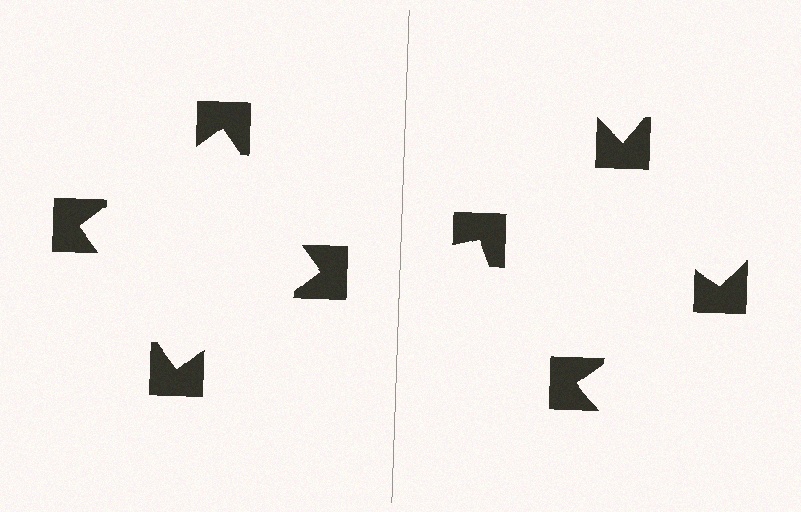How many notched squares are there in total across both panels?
8 — 4 on each side.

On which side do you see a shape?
An illusory square appears on the left side. On the right side the wedge cuts are rotated, so no coherent shape forms.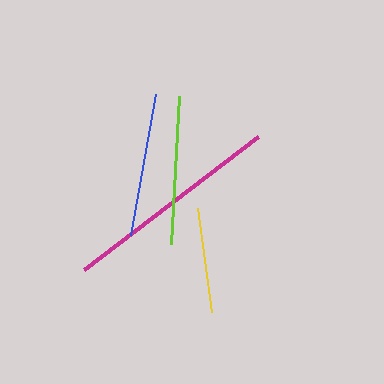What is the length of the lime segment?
The lime segment is approximately 148 pixels long.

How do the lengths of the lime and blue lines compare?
The lime and blue lines are approximately the same length.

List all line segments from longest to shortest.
From longest to shortest: magenta, lime, blue, yellow.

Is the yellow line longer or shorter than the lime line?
The lime line is longer than the yellow line.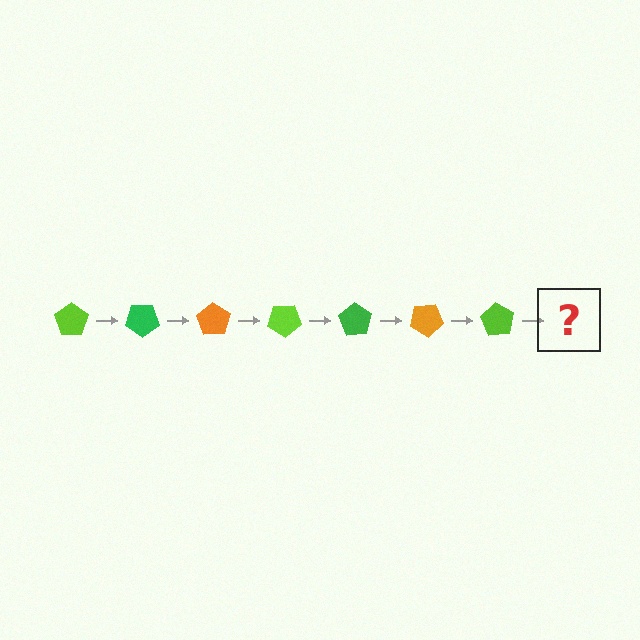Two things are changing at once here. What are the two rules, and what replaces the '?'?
The two rules are that it rotates 35 degrees each step and the color cycles through lime, green, and orange. The '?' should be a green pentagon, rotated 245 degrees from the start.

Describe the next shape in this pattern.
It should be a green pentagon, rotated 245 degrees from the start.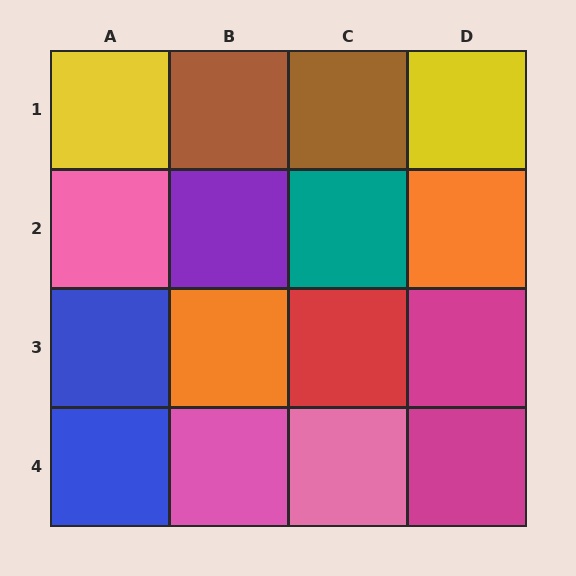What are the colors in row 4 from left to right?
Blue, pink, pink, magenta.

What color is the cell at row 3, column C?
Red.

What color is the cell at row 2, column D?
Orange.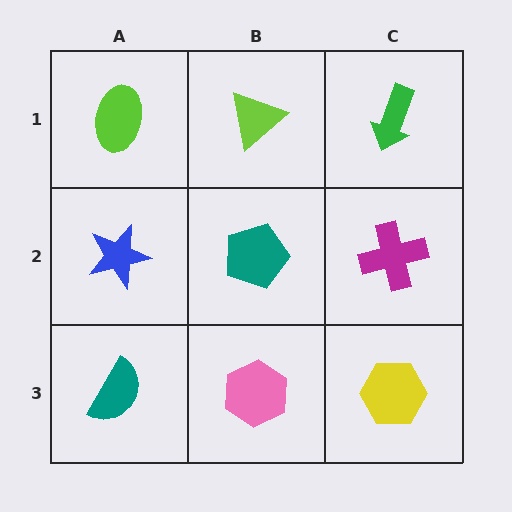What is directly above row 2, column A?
A lime ellipse.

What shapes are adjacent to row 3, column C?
A magenta cross (row 2, column C), a pink hexagon (row 3, column B).